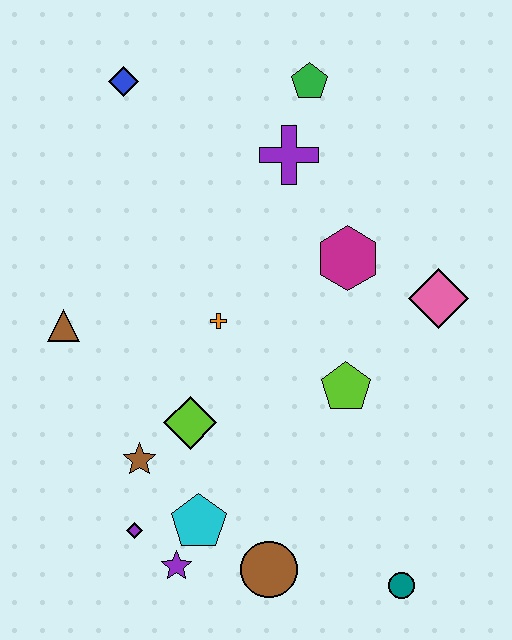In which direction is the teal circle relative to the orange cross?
The teal circle is below the orange cross.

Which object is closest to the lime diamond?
The brown star is closest to the lime diamond.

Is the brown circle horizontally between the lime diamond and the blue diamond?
No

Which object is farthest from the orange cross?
The teal circle is farthest from the orange cross.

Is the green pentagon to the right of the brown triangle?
Yes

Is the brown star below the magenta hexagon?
Yes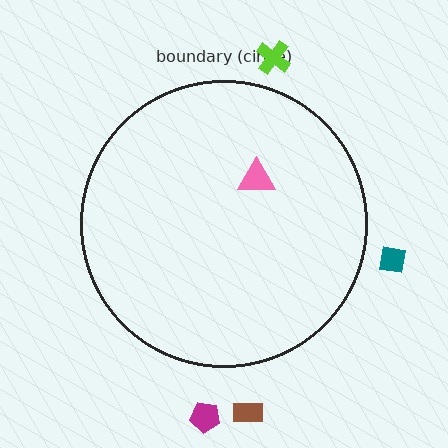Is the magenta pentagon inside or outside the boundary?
Outside.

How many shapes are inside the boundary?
1 inside, 4 outside.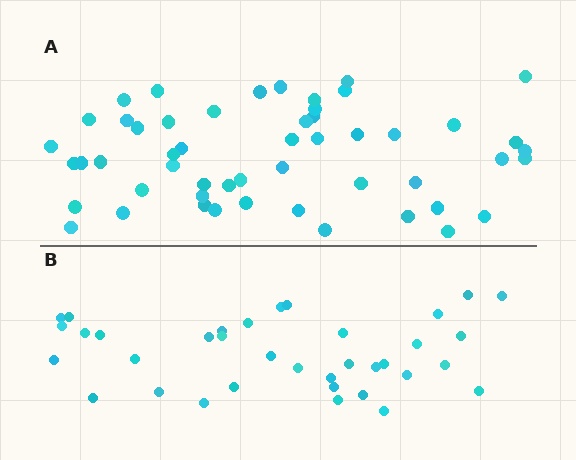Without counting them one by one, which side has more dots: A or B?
Region A (the top region) has more dots.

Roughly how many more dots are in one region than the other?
Region A has approximately 15 more dots than region B.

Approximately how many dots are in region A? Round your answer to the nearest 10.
About 50 dots. (The exact count is 52, which rounds to 50.)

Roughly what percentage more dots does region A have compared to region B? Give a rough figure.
About 45% more.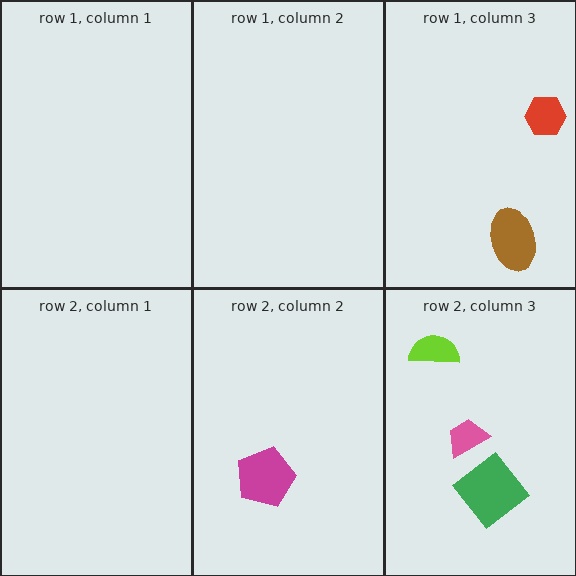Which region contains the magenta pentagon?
The row 2, column 2 region.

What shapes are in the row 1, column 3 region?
The red hexagon, the brown ellipse.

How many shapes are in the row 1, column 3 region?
2.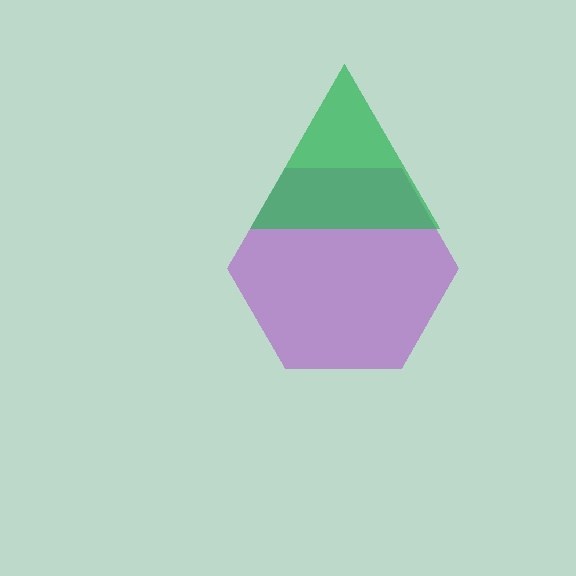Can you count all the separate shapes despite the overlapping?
Yes, there are 2 separate shapes.